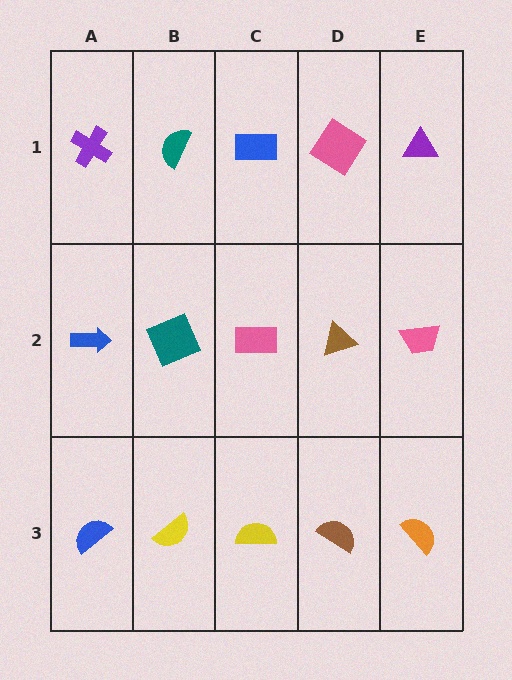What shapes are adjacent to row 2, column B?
A teal semicircle (row 1, column B), a yellow semicircle (row 3, column B), a blue arrow (row 2, column A), a pink rectangle (row 2, column C).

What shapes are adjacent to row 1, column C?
A pink rectangle (row 2, column C), a teal semicircle (row 1, column B), a pink diamond (row 1, column D).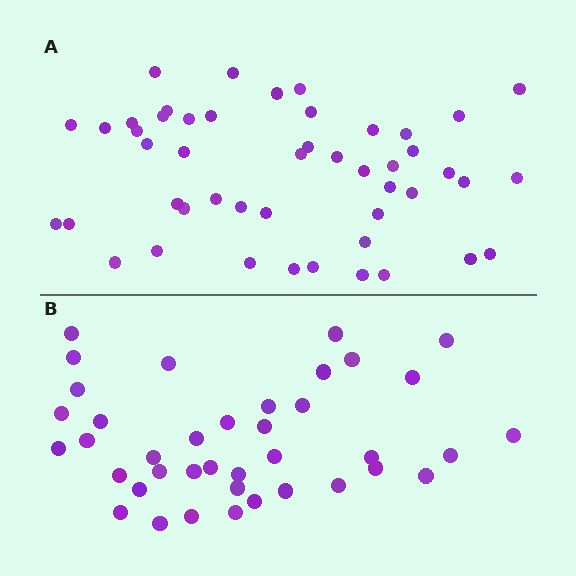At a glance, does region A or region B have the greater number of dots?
Region A (the top region) has more dots.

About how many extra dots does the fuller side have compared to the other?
Region A has roughly 8 or so more dots than region B.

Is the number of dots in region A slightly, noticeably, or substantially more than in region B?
Region A has only slightly more — the two regions are fairly close. The ratio is roughly 1.2 to 1.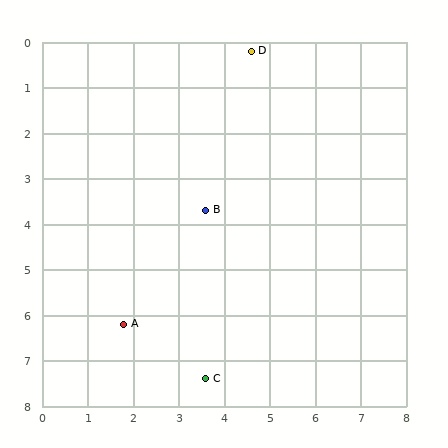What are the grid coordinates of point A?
Point A is at approximately (1.8, 6.2).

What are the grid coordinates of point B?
Point B is at approximately (3.6, 3.7).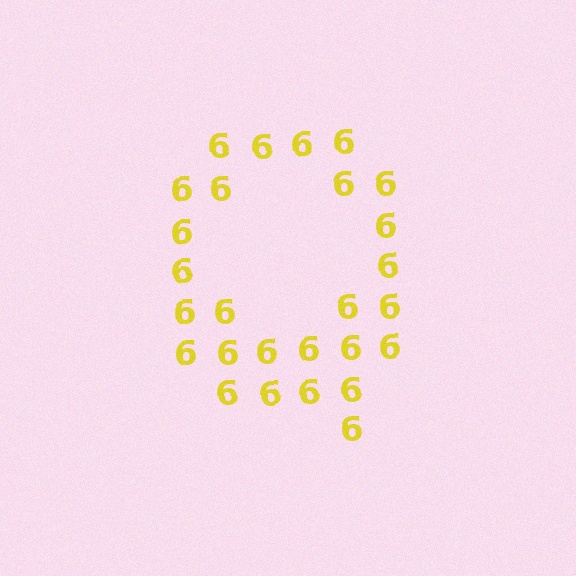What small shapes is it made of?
It is made of small digit 6's.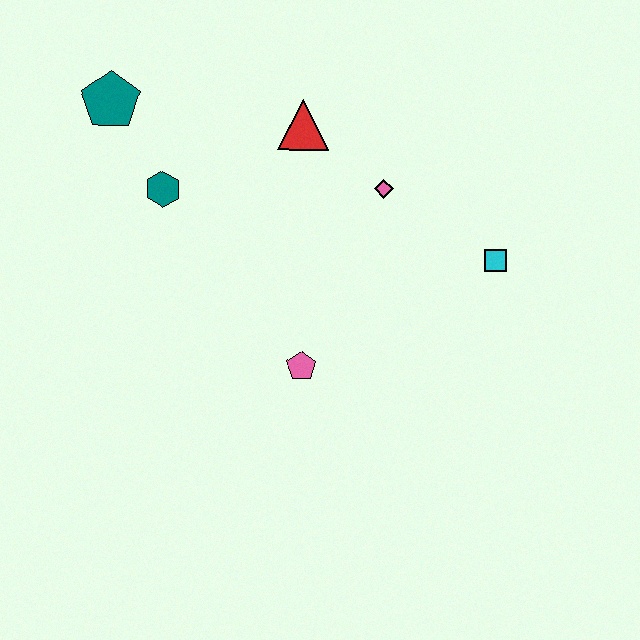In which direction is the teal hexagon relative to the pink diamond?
The teal hexagon is to the left of the pink diamond.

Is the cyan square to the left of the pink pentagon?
No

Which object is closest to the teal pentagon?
The teal hexagon is closest to the teal pentagon.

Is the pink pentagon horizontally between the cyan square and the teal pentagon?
Yes